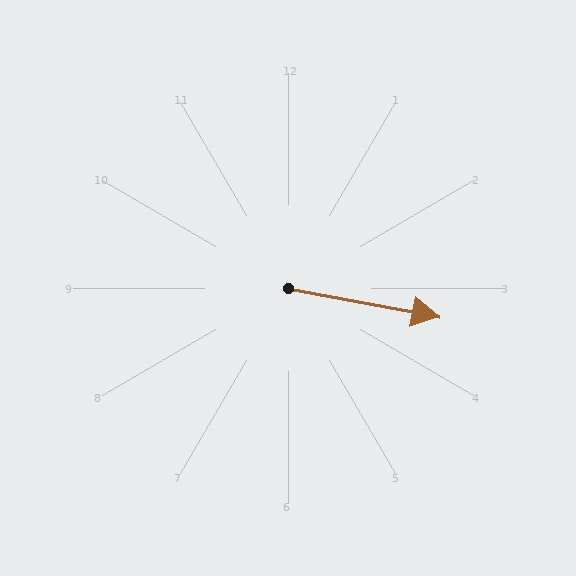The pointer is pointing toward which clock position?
Roughly 3 o'clock.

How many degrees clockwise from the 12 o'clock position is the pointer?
Approximately 101 degrees.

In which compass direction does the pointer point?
East.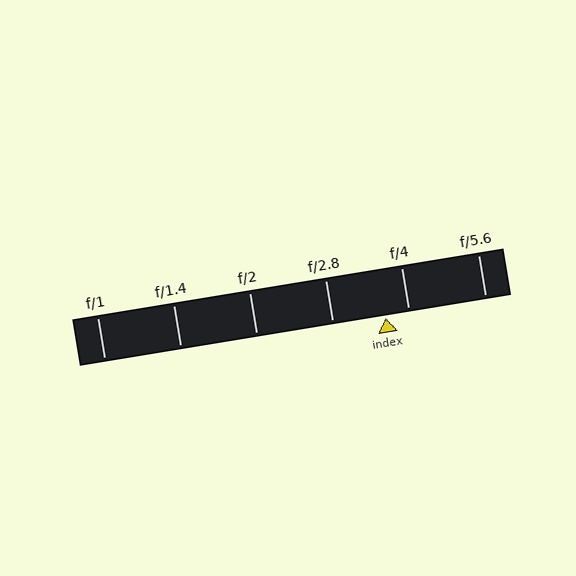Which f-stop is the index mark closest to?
The index mark is closest to f/4.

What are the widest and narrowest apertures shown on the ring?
The widest aperture shown is f/1 and the narrowest is f/5.6.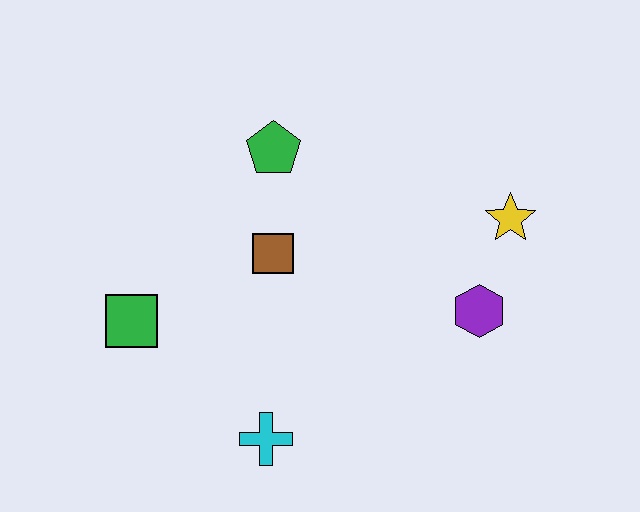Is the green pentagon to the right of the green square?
Yes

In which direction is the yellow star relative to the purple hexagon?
The yellow star is above the purple hexagon.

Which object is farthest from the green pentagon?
The cyan cross is farthest from the green pentagon.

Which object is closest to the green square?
The brown square is closest to the green square.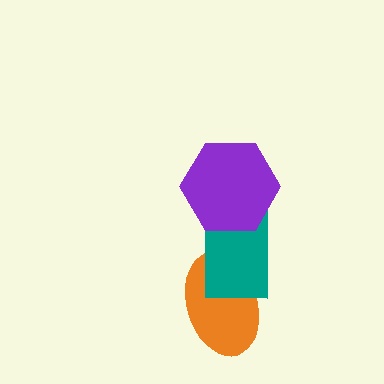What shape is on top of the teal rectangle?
The purple hexagon is on top of the teal rectangle.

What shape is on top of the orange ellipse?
The teal rectangle is on top of the orange ellipse.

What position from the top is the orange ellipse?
The orange ellipse is 3rd from the top.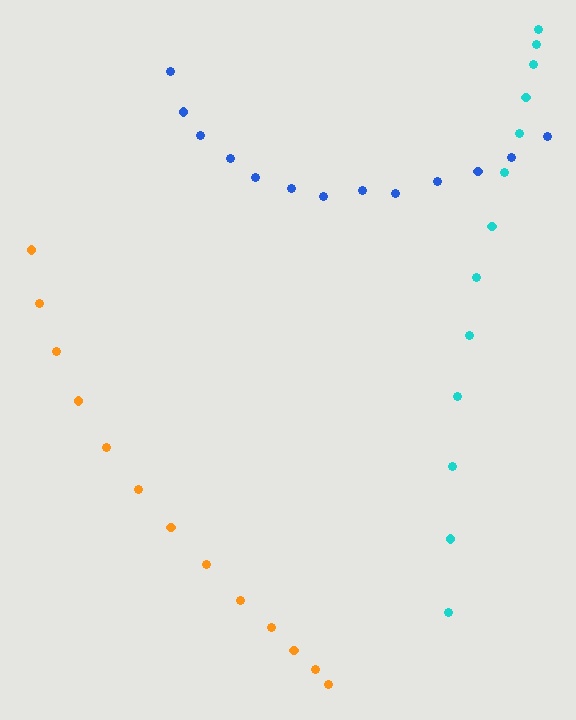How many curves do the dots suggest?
There are 3 distinct paths.